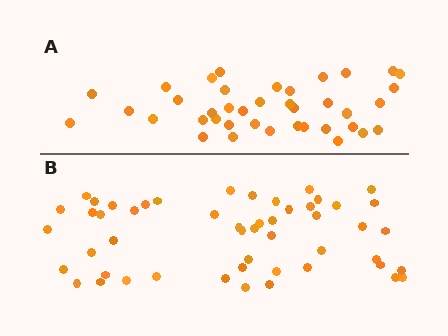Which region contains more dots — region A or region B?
Region B (the bottom region) has more dots.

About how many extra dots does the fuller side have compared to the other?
Region B has roughly 12 or so more dots than region A.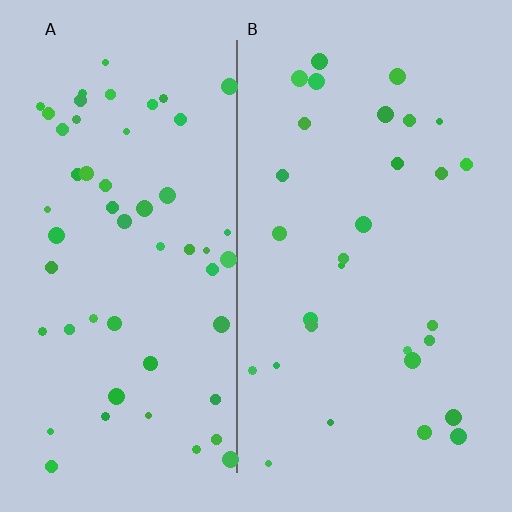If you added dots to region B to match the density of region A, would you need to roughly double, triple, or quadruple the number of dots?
Approximately double.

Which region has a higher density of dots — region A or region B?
A (the left).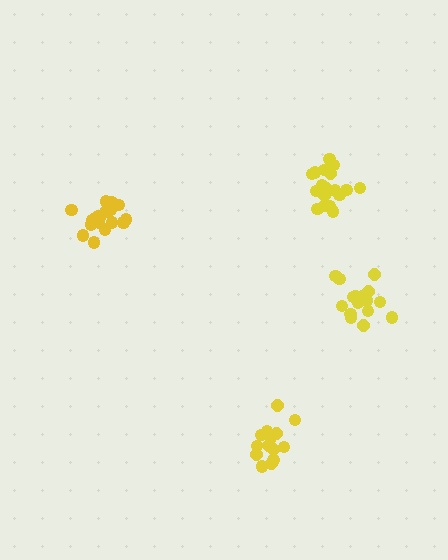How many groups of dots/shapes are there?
There are 4 groups.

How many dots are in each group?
Group 1: 19 dots, Group 2: 15 dots, Group 3: 17 dots, Group 4: 20 dots (71 total).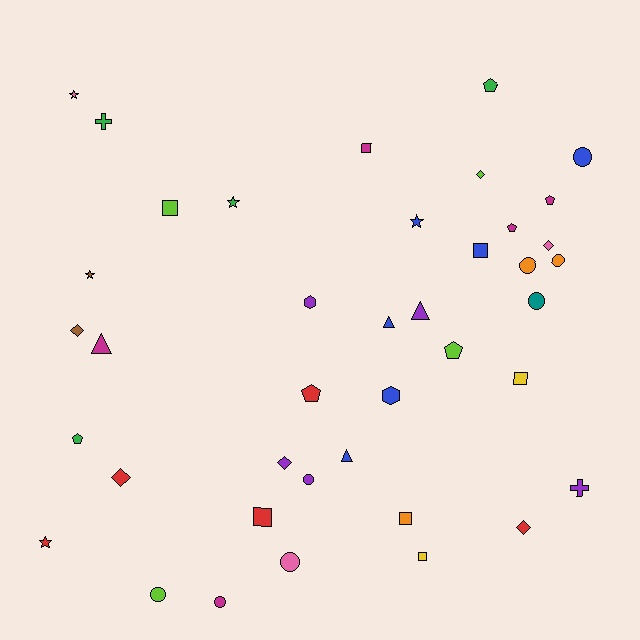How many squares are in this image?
There are 7 squares.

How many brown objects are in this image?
There are 2 brown objects.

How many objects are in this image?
There are 40 objects.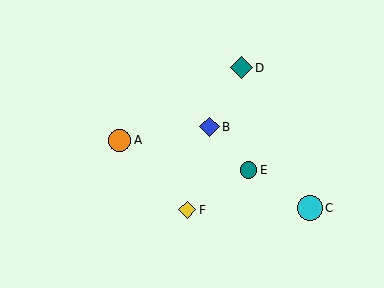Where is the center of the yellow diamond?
The center of the yellow diamond is at (187, 210).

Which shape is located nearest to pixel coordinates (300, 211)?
The cyan circle (labeled C) at (310, 208) is nearest to that location.